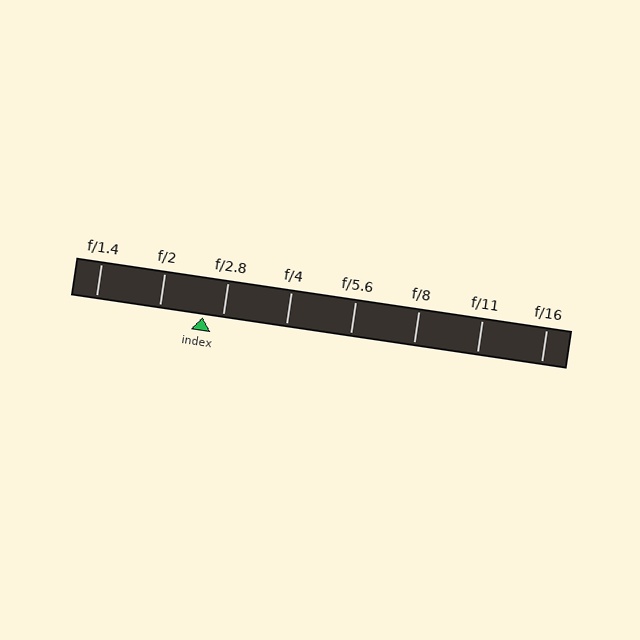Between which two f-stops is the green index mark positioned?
The index mark is between f/2 and f/2.8.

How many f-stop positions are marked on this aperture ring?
There are 8 f-stop positions marked.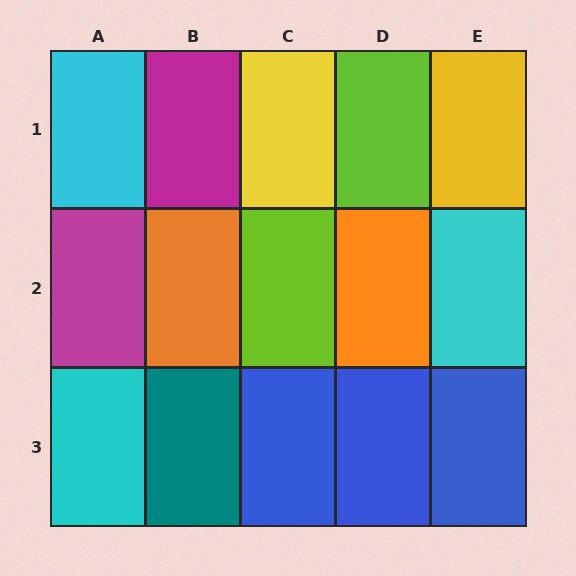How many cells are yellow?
2 cells are yellow.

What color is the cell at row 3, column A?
Cyan.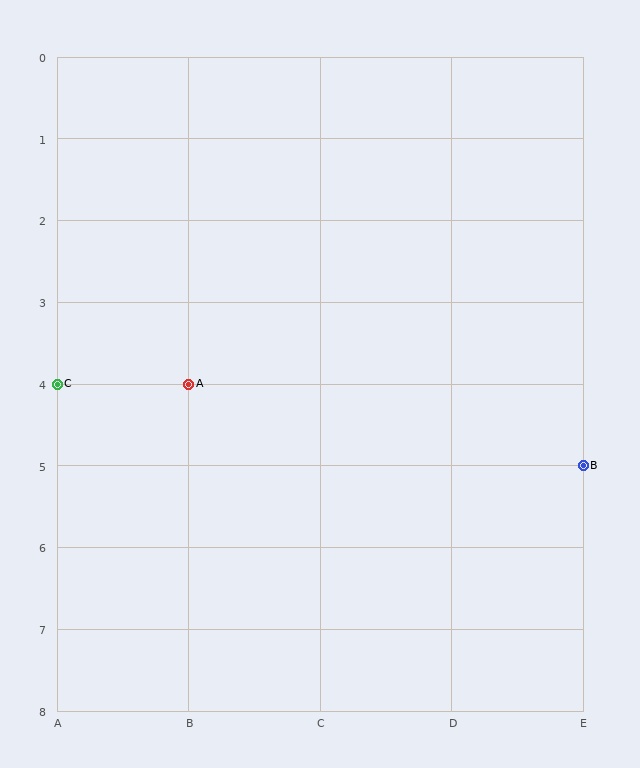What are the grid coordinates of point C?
Point C is at grid coordinates (A, 4).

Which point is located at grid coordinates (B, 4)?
Point A is at (B, 4).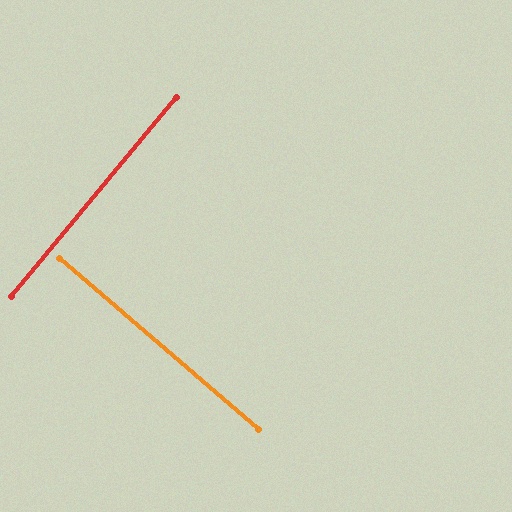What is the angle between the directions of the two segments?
Approximately 89 degrees.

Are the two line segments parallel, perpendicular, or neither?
Perpendicular — they meet at approximately 89°.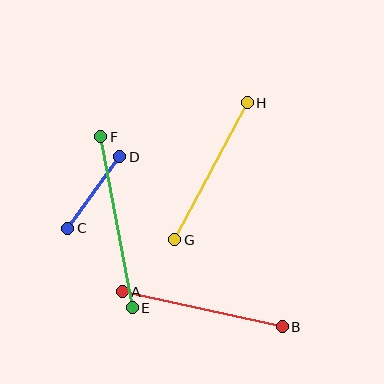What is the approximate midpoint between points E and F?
The midpoint is at approximately (116, 222) pixels.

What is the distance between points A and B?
The distance is approximately 164 pixels.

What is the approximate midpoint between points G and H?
The midpoint is at approximately (211, 171) pixels.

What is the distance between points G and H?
The distance is approximately 155 pixels.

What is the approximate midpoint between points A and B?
The midpoint is at approximately (202, 309) pixels.